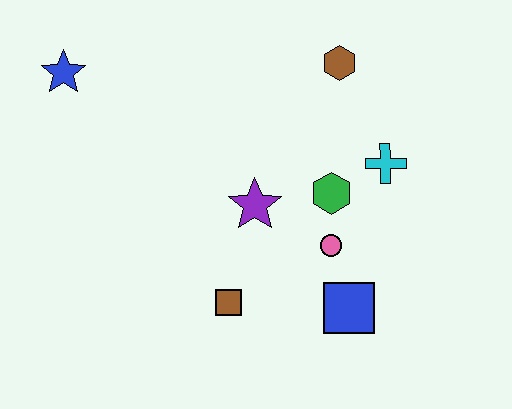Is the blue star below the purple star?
No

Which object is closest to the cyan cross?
The green hexagon is closest to the cyan cross.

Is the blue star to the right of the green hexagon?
No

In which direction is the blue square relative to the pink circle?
The blue square is below the pink circle.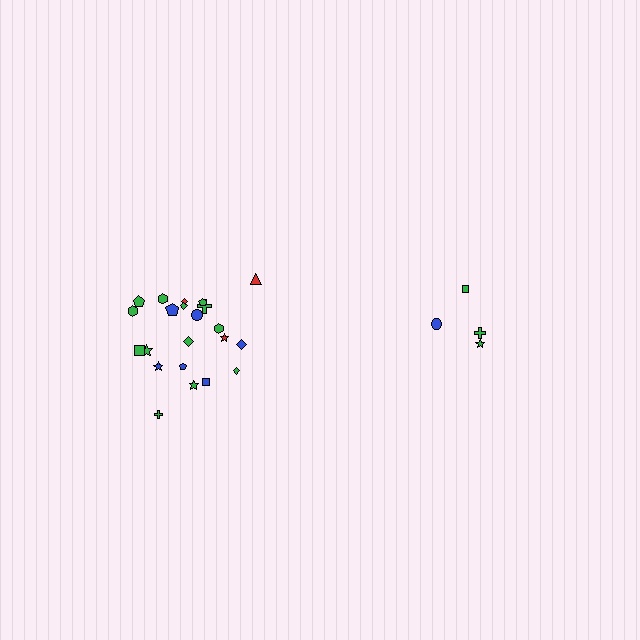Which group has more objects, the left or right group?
The left group.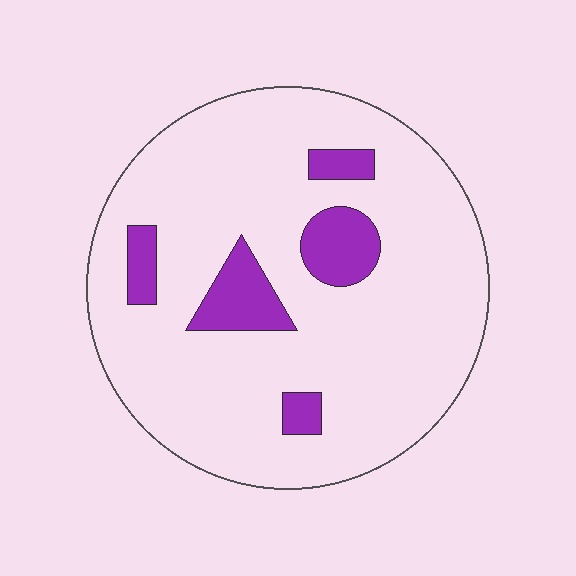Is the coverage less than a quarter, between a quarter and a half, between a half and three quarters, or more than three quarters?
Less than a quarter.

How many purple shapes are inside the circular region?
5.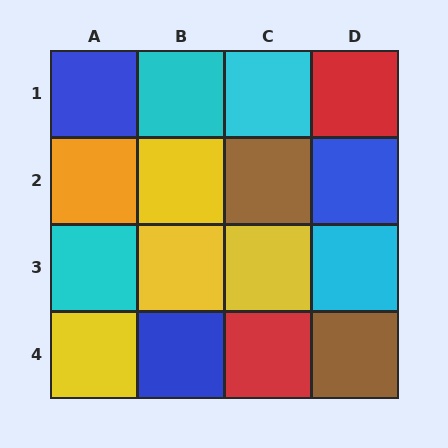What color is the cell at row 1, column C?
Cyan.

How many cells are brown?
2 cells are brown.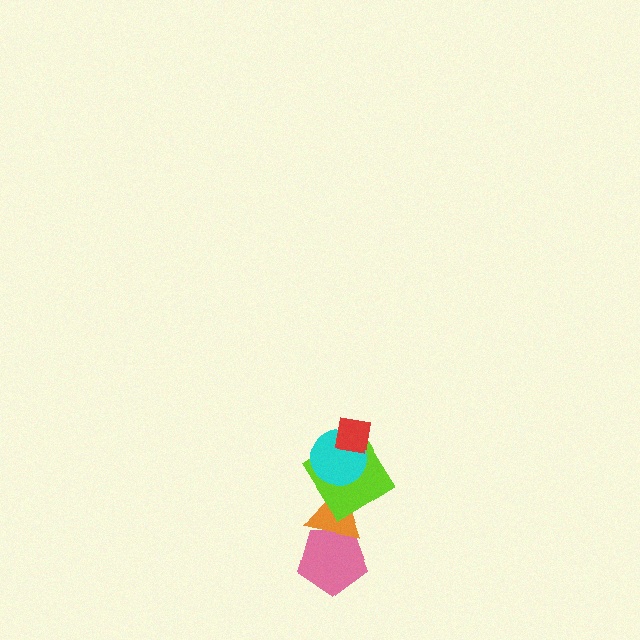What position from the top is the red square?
The red square is 1st from the top.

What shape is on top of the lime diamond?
The cyan circle is on top of the lime diamond.